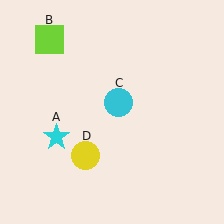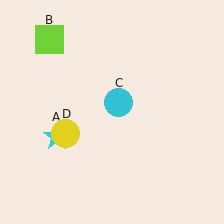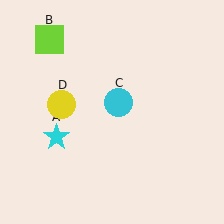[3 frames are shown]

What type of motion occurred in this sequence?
The yellow circle (object D) rotated clockwise around the center of the scene.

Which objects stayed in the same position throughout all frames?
Cyan star (object A) and lime square (object B) and cyan circle (object C) remained stationary.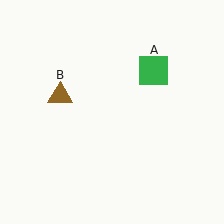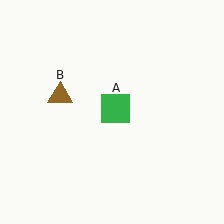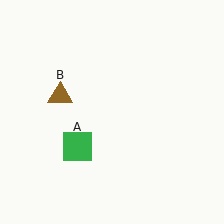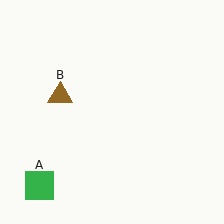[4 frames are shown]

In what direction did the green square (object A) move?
The green square (object A) moved down and to the left.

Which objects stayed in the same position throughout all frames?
Brown triangle (object B) remained stationary.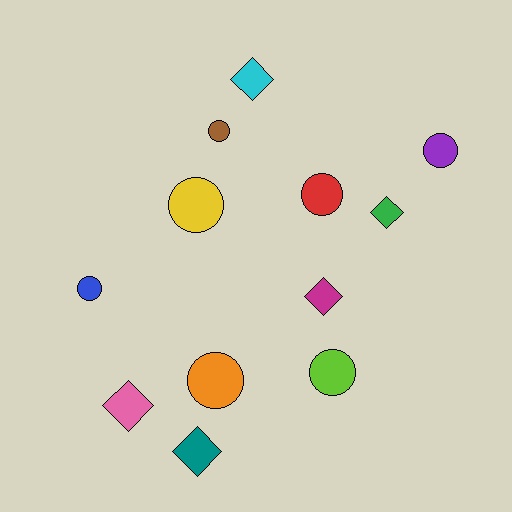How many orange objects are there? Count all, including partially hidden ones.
There is 1 orange object.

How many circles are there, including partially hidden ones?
There are 7 circles.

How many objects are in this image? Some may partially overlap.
There are 12 objects.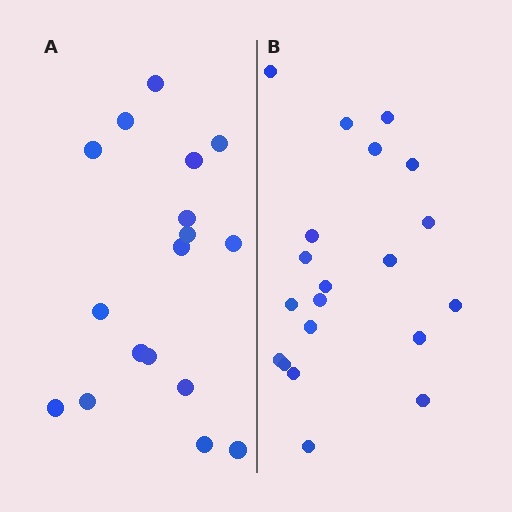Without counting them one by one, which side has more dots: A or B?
Region B (the right region) has more dots.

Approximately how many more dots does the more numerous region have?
Region B has just a few more — roughly 2 or 3 more dots than region A.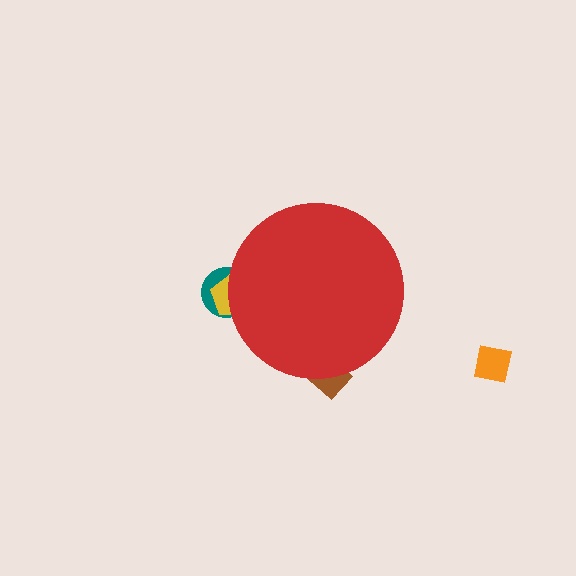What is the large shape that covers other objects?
A red circle.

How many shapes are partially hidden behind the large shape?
3 shapes are partially hidden.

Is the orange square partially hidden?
No, the orange square is fully visible.